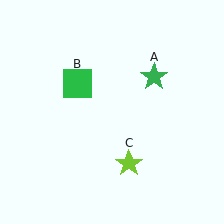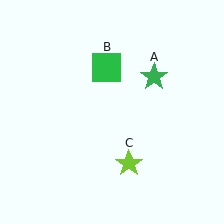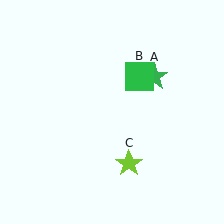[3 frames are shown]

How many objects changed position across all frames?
1 object changed position: green square (object B).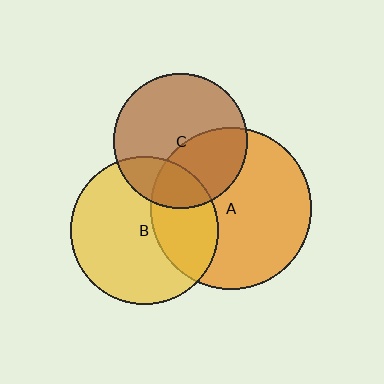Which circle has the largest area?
Circle A (orange).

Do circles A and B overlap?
Yes.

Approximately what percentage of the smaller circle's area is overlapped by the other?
Approximately 35%.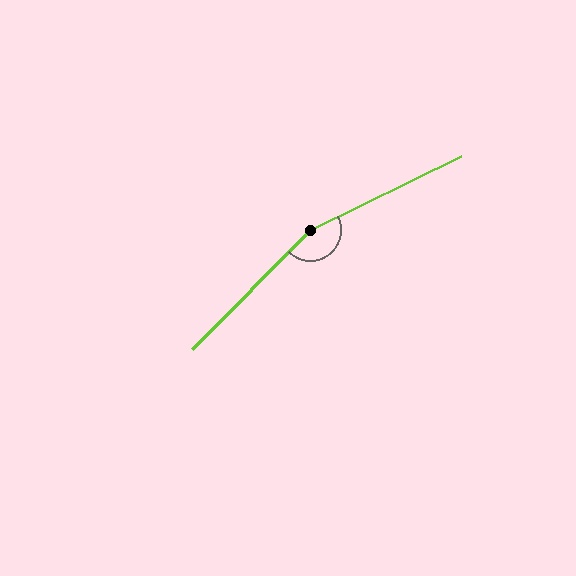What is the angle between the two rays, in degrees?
Approximately 161 degrees.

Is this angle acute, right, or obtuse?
It is obtuse.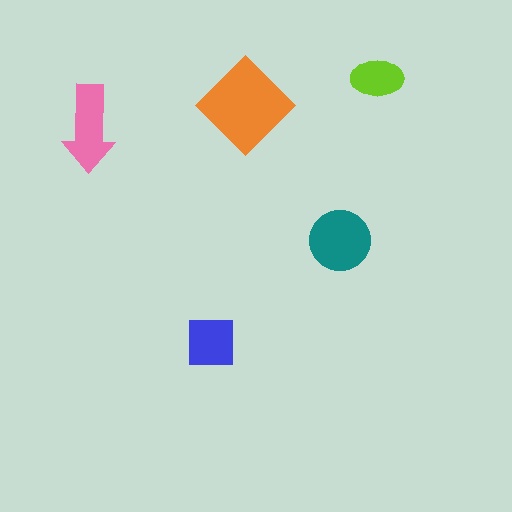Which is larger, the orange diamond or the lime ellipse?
The orange diamond.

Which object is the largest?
The orange diamond.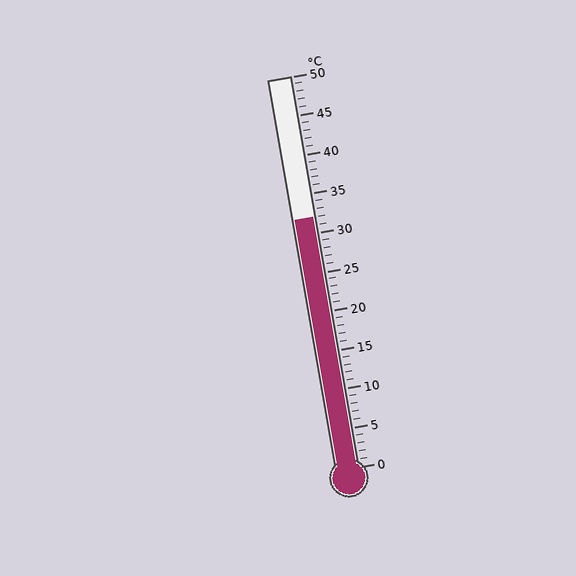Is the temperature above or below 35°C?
The temperature is below 35°C.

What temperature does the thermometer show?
The thermometer shows approximately 32°C.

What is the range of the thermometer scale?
The thermometer scale ranges from 0°C to 50°C.